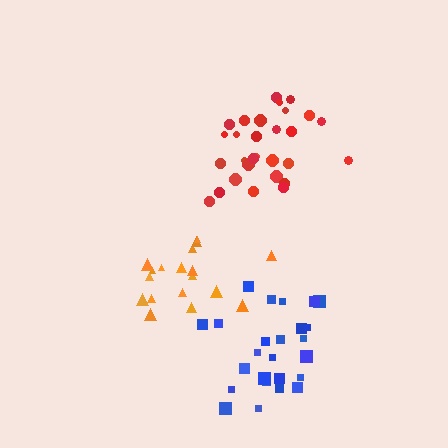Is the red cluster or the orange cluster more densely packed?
Red.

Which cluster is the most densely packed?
Red.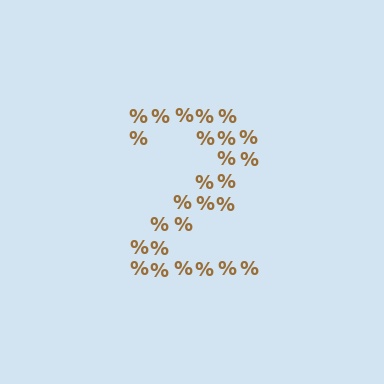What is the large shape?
The large shape is the digit 2.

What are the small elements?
The small elements are percent signs.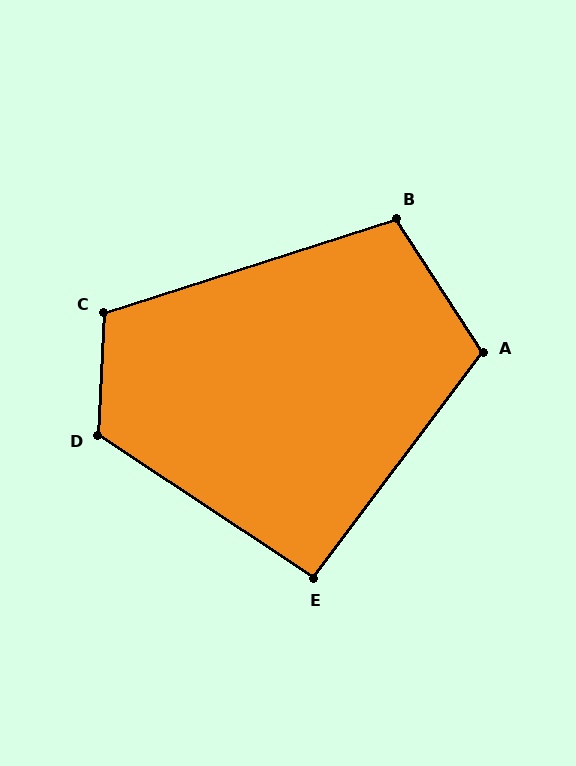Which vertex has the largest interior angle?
D, at approximately 121 degrees.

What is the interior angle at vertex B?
Approximately 105 degrees (obtuse).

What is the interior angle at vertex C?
Approximately 111 degrees (obtuse).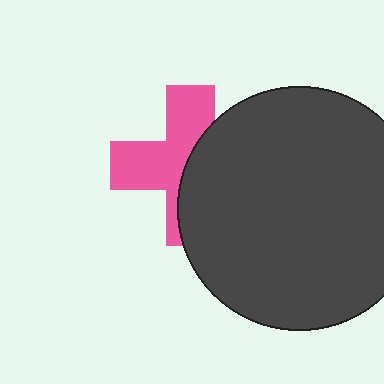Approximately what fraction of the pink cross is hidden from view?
Roughly 48% of the pink cross is hidden behind the dark gray circle.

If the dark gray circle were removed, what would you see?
You would see the complete pink cross.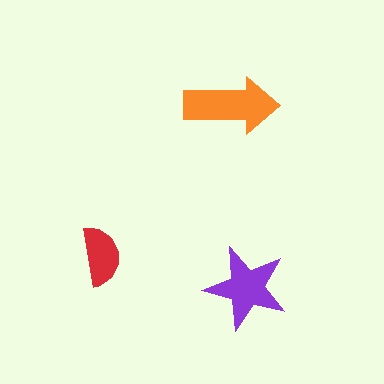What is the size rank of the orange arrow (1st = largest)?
1st.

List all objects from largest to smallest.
The orange arrow, the purple star, the red semicircle.